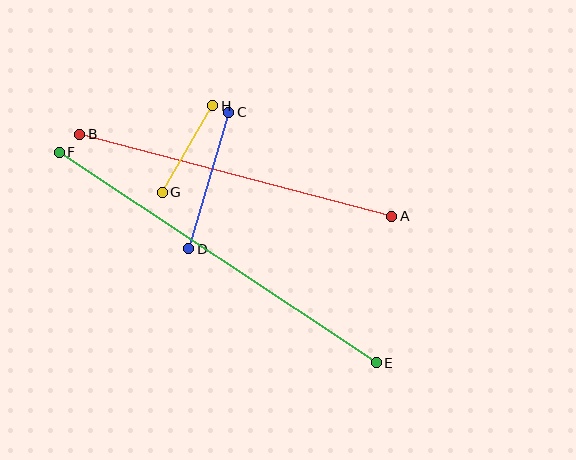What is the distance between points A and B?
The distance is approximately 323 pixels.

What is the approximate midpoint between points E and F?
The midpoint is at approximately (218, 258) pixels.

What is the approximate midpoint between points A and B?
The midpoint is at approximately (236, 175) pixels.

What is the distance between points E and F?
The distance is approximately 380 pixels.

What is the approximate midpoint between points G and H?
The midpoint is at approximately (187, 149) pixels.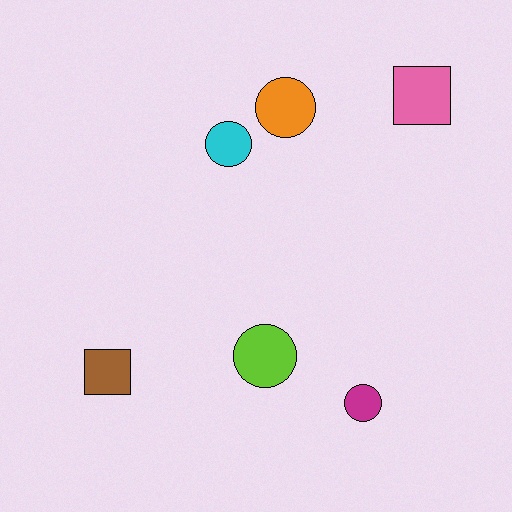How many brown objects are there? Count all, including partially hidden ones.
There is 1 brown object.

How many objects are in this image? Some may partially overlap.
There are 6 objects.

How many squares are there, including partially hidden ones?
There are 2 squares.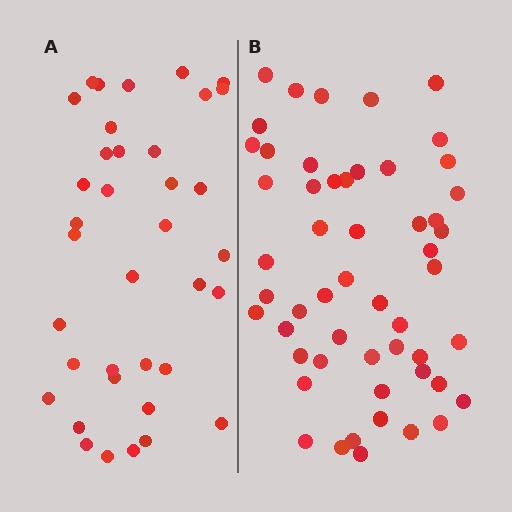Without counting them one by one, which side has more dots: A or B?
Region B (the right region) has more dots.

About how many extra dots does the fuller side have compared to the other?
Region B has approximately 15 more dots than region A.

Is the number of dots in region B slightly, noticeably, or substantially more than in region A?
Region B has noticeably more, but not dramatically so. The ratio is roughly 1.4 to 1.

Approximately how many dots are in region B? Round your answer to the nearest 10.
About 50 dots. (The exact count is 53, which rounds to 50.)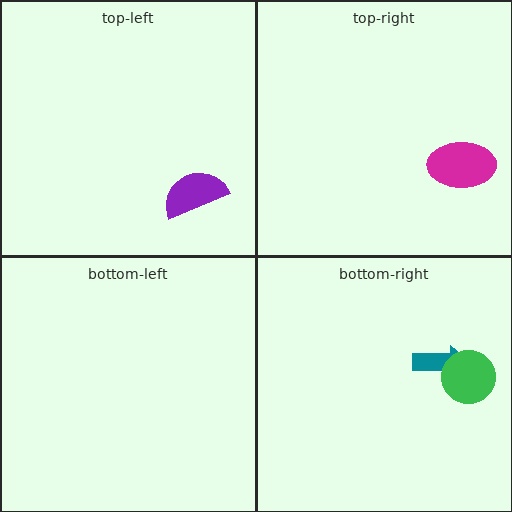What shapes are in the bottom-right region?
The teal arrow, the green circle.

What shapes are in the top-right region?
The magenta ellipse.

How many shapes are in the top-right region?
1.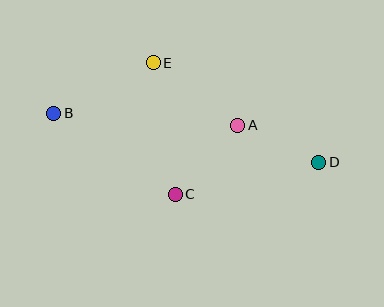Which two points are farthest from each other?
Points B and D are farthest from each other.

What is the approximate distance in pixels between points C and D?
The distance between C and D is approximately 147 pixels.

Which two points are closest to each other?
Points A and D are closest to each other.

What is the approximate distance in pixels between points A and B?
The distance between A and B is approximately 184 pixels.